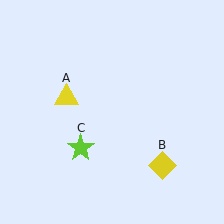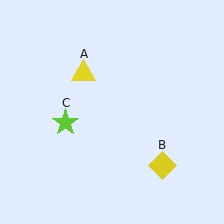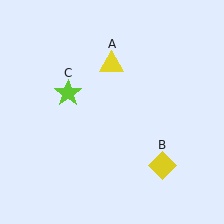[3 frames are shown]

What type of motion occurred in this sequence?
The yellow triangle (object A), lime star (object C) rotated clockwise around the center of the scene.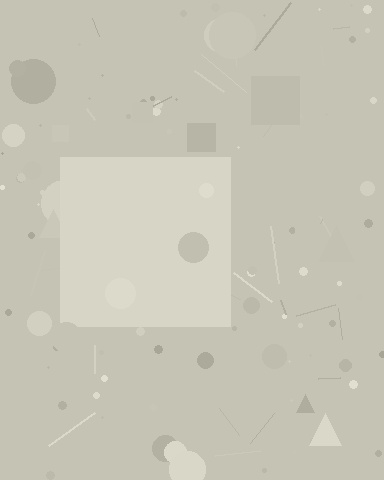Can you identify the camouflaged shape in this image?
The camouflaged shape is a square.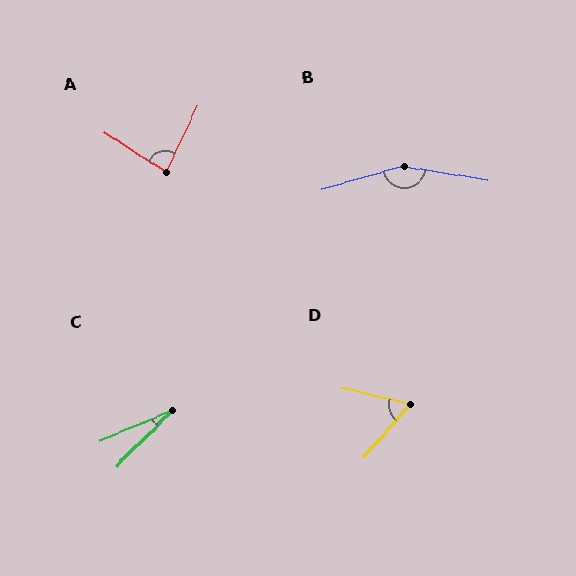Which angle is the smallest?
C, at approximately 22 degrees.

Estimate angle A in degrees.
Approximately 83 degrees.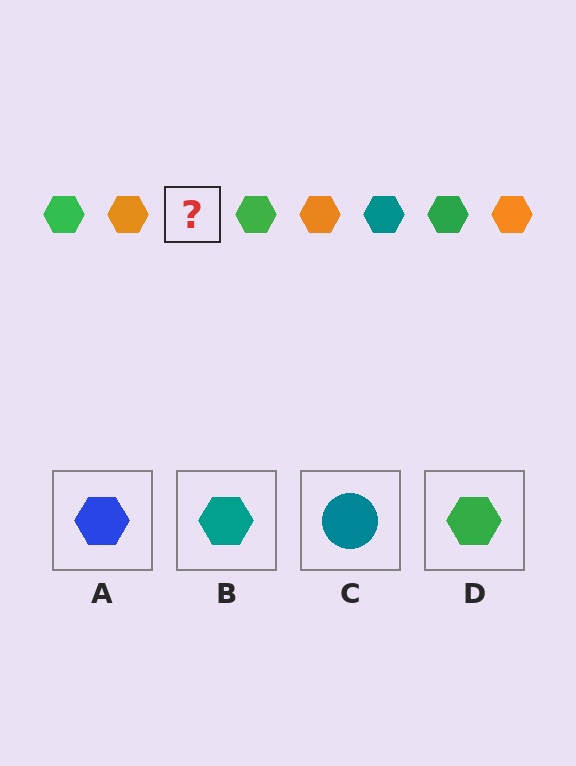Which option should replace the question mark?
Option B.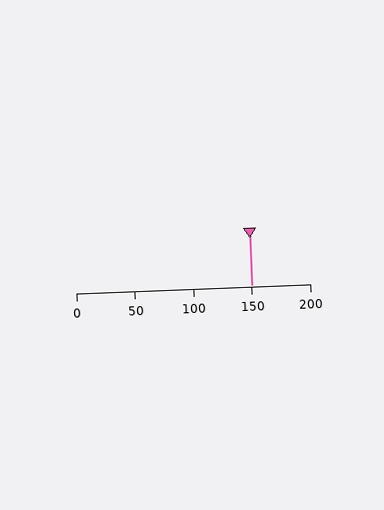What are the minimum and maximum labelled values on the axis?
The axis runs from 0 to 200.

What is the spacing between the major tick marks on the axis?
The major ticks are spaced 50 apart.